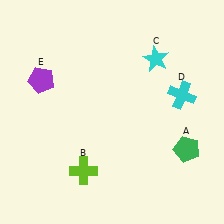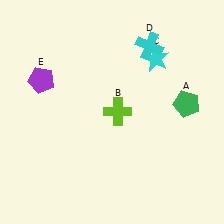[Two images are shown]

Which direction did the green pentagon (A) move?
The green pentagon (A) moved up.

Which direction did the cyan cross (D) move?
The cyan cross (D) moved up.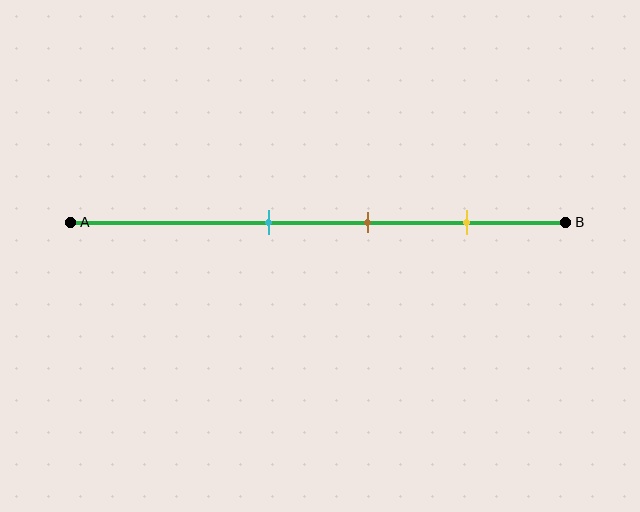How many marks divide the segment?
There are 3 marks dividing the segment.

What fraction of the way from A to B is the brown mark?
The brown mark is approximately 60% (0.6) of the way from A to B.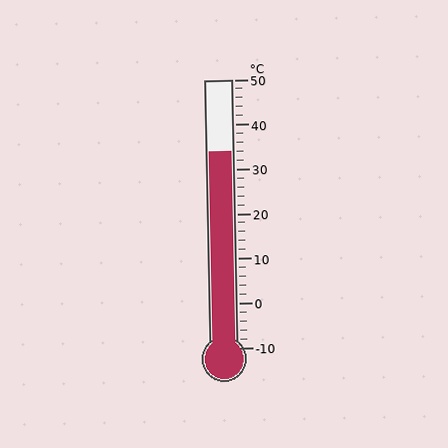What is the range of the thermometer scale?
The thermometer scale ranges from -10°C to 50°C.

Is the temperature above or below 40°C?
The temperature is below 40°C.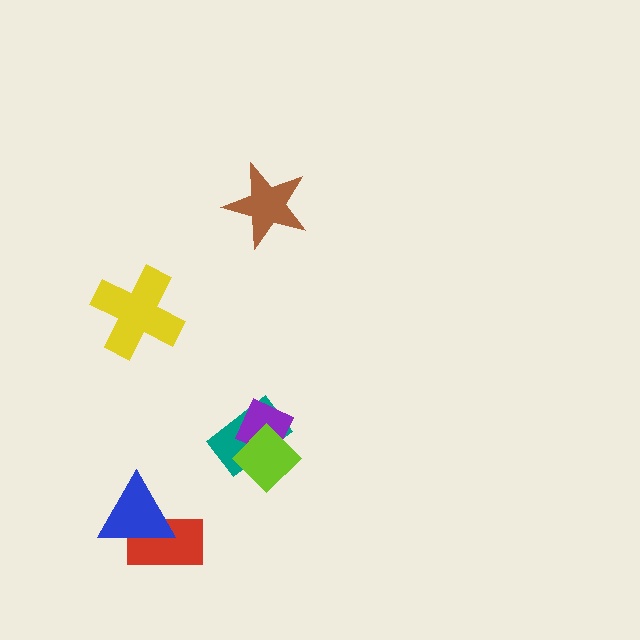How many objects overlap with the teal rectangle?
2 objects overlap with the teal rectangle.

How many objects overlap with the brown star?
0 objects overlap with the brown star.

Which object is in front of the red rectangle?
The blue triangle is in front of the red rectangle.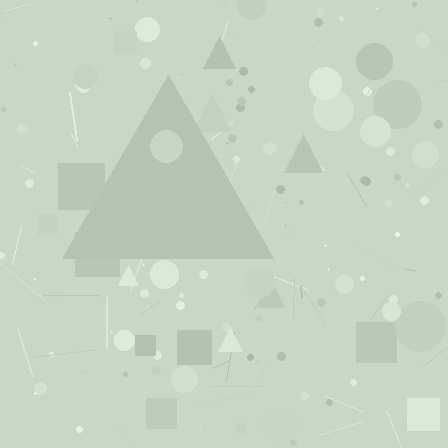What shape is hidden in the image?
A triangle is hidden in the image.